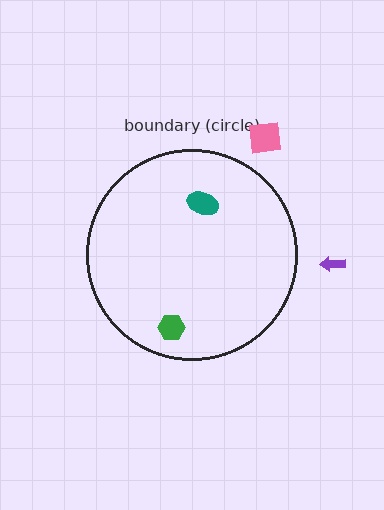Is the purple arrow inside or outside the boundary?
Outside.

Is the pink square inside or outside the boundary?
Outside.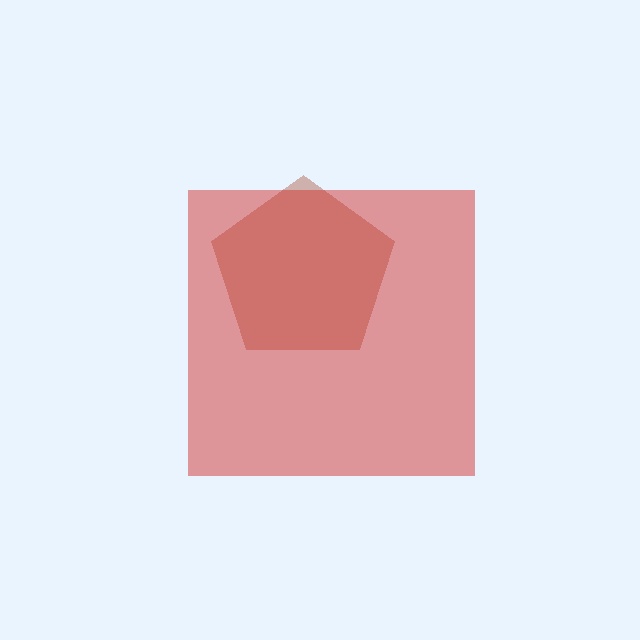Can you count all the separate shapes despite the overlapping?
Yes, there are 2 separate shapes.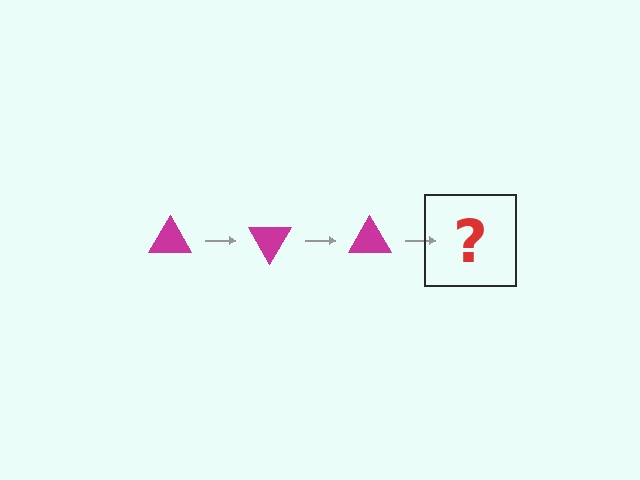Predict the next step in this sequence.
The next step is a magenta triangle rotated 180 degrees.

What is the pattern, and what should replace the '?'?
The pattern is that the triangle rotates 60 degrees each step. The '?' should be a magenta triangle rotated 180 degrees.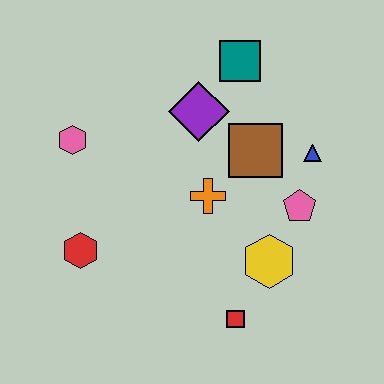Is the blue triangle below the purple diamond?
Yes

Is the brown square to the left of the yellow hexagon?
Yes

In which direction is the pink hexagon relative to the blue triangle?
The pink hexagon is to the left of the blue triangle.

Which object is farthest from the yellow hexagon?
The pink hexagon is farthest from the yellow hexagon.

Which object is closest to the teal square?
The purple diamond is closest to the teal square.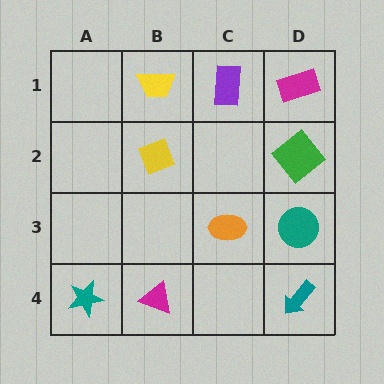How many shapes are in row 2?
2 shapes.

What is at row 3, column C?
An orange ellipse.